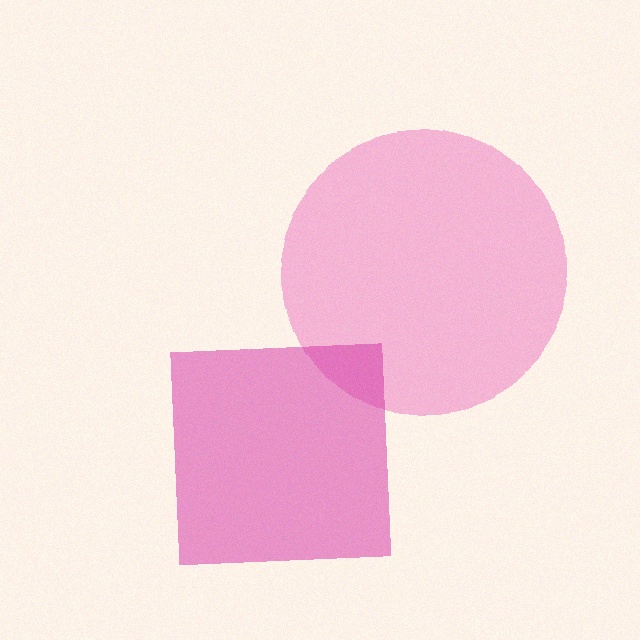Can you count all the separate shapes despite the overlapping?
Yes, there are 2 separate shapes.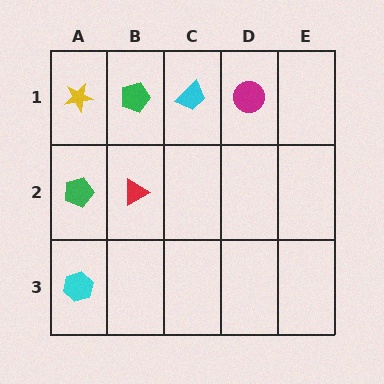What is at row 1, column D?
A magenta circle.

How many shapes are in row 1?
4 shapes.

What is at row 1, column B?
A green pentagon.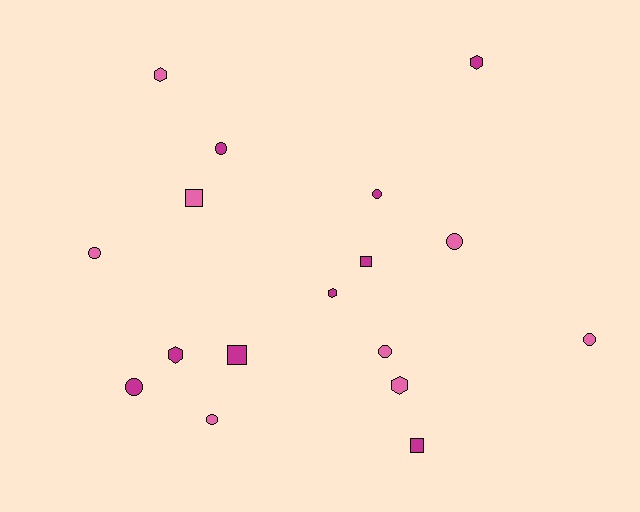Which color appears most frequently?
Magenta, with 9 objects.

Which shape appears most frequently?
Circle, with 8 objects.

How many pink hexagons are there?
There are 2 pink hexagons.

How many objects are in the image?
There are 17 objects.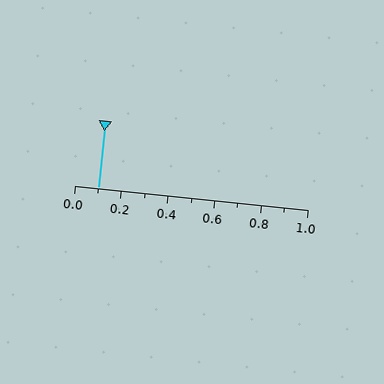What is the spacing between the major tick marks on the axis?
The major ticks are spaced 0.2 apart.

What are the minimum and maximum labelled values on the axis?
The axis runs from 0.0 to 1.0.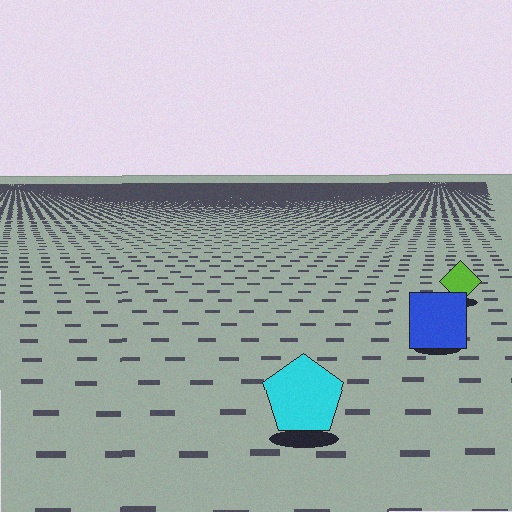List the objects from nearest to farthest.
From nearest to farthest: the cyan pentagon, the blue square, the lime diamond.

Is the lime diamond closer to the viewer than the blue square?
No. The blue square is closer — you can tell from the texture gradient: the ground texture is coarser near it.